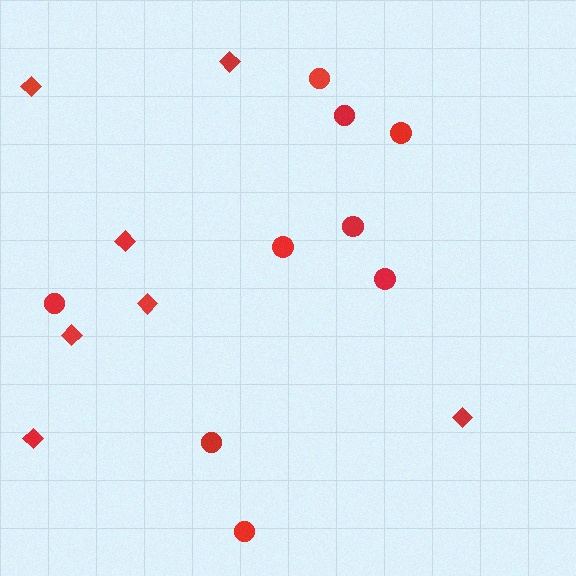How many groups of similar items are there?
There are 2 groups: one group of diamonds (7) and one group of circles (9).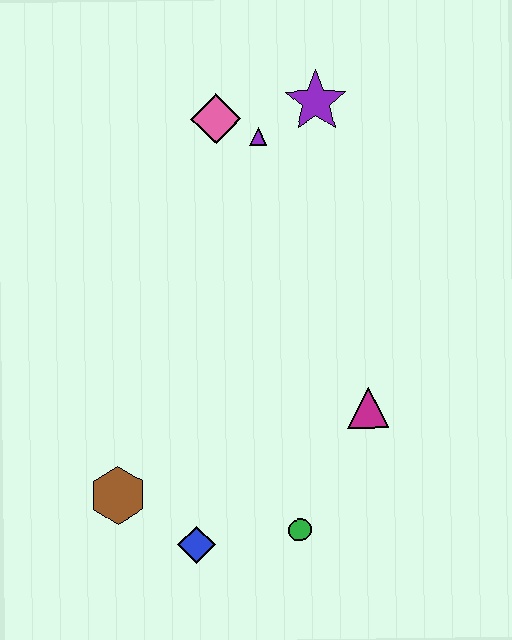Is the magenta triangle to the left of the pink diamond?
No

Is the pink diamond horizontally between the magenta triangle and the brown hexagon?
Yes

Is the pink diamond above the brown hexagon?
Yes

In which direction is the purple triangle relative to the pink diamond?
The purple triangle is to the right of the pink diamond.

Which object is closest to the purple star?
The purple triangle is closest to the purple star.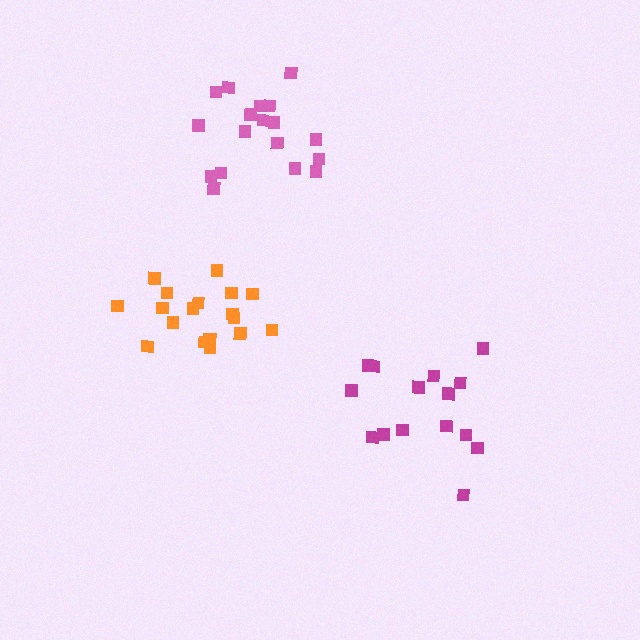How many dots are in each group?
Group 1: 15 dots, Group 2: 19 dots, Group 3: 18 dots (52 total).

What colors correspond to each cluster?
The clusters are colored: magenta, orange, pink.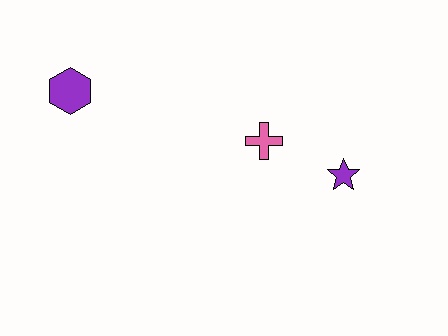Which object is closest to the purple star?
The pink cross is closest to the purple star.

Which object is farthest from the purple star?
The purple hexagon is farthest from the purple star.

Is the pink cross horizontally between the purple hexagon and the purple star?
Yes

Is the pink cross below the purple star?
No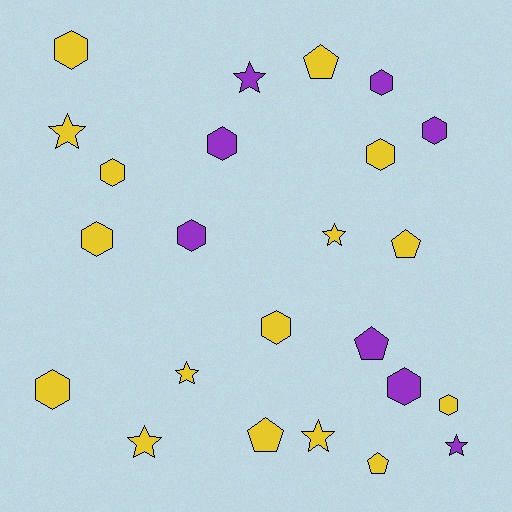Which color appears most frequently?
Yellow, with 16 objects.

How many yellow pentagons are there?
There are 4 yellow pentagons.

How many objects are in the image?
There are 24 objects.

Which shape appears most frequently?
Hexagon, with 12 objects.